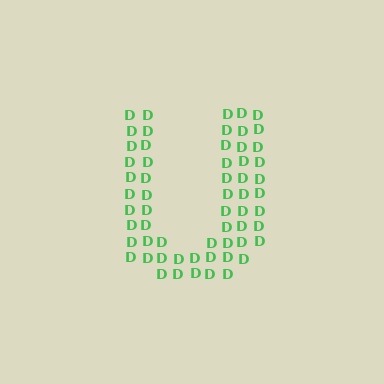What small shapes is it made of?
It is made of small letter D's.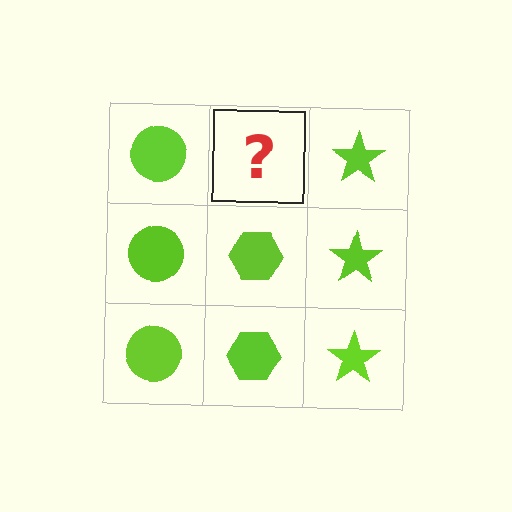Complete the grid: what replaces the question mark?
The question mark should be replaced with a lime hexagon.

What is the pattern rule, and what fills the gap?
The rule is that each column has a consistent shape. The gap should be filled with a lime hexagon.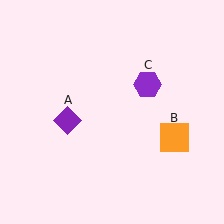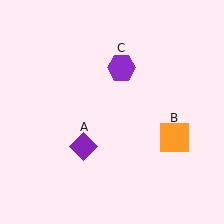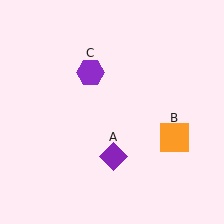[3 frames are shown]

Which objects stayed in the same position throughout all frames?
Orange square (object B) remained stationary.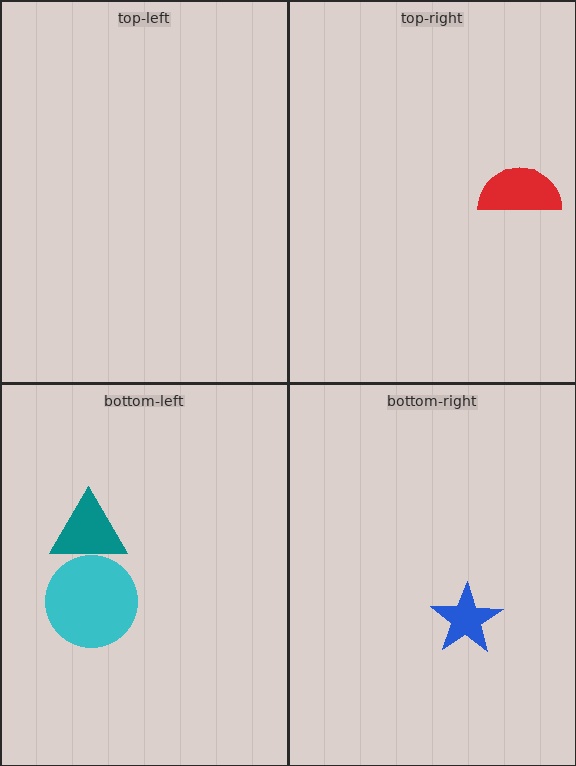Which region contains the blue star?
The bottom-right region.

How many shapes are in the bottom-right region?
1.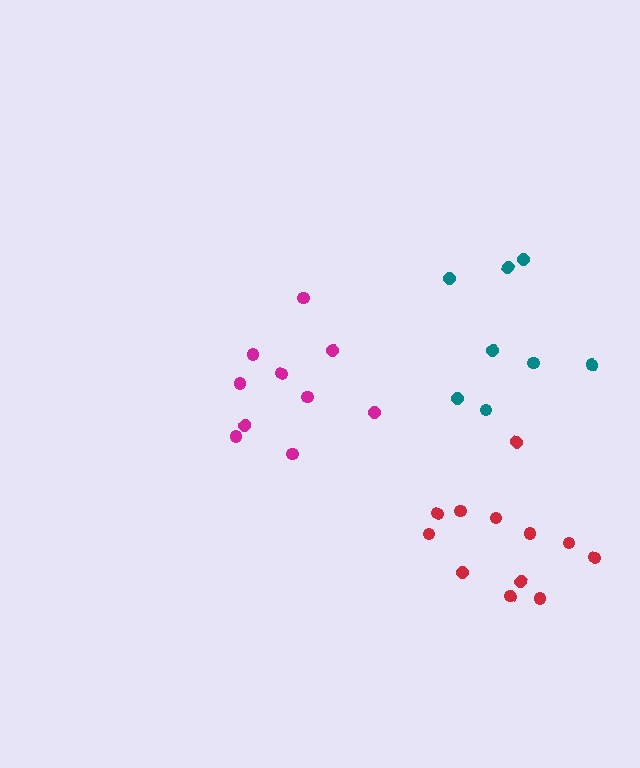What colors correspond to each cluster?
The clusters are colored: magenta, red, teal.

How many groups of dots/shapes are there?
There are 3 groups.